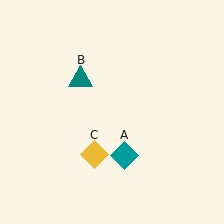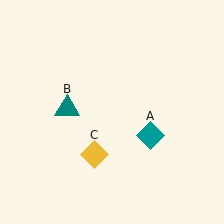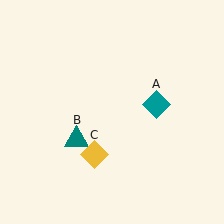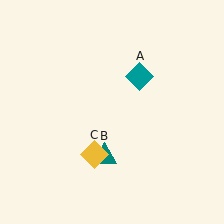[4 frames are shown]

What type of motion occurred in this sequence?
The teal diamond (object A), teal triangle (object B) rotated counterclockwise around the center of the scene.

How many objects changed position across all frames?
2 objects changed position: teal diamond (object A), teal triangle (object B).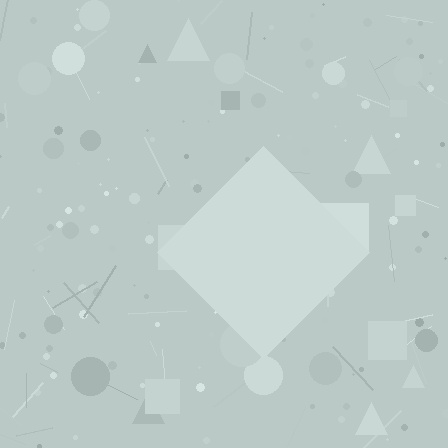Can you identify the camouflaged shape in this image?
The camouflaged shape is a diamond.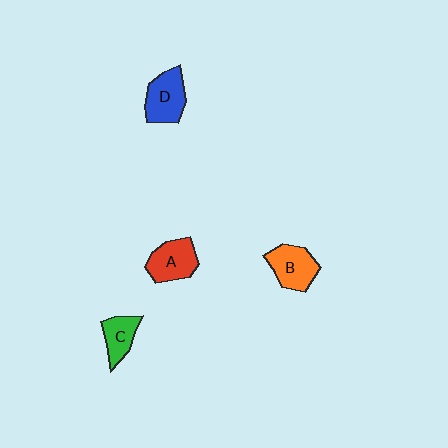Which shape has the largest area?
Shape D (blue).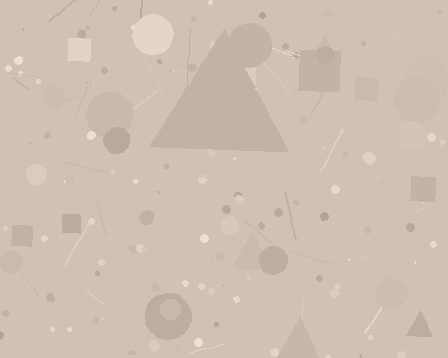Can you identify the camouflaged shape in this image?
The camouflaged shape is a triangle.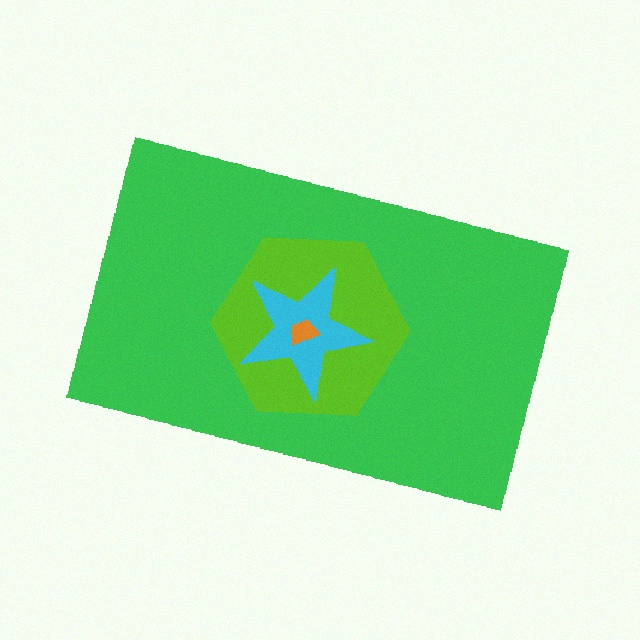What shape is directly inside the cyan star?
The orange trapezoid.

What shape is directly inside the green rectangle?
The lime hexagon.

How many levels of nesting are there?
4.